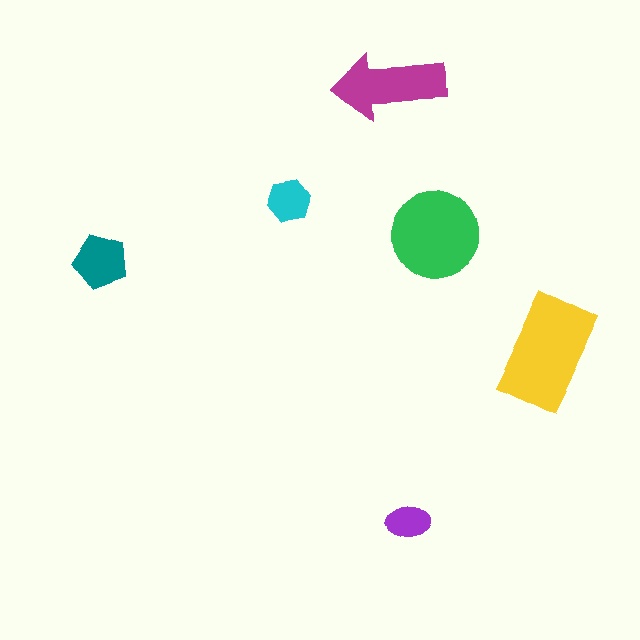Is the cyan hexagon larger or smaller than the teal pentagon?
Smaller.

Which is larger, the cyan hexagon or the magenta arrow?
The magenta arrow.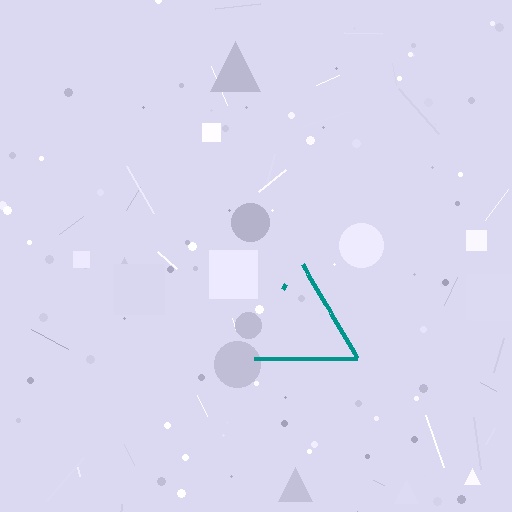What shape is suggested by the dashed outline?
The dashed outline suggests a triangle.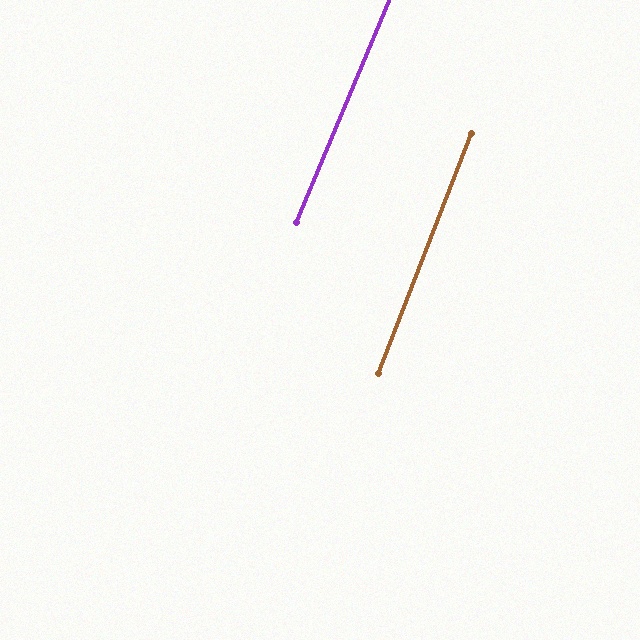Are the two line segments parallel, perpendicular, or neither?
Parallel — their directions differ by only 1.5°.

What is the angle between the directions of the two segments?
Approximately 2 degrees.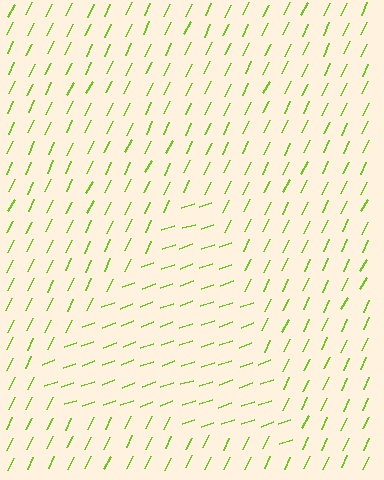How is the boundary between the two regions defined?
The boundary is defined purely by a change in line orientation (approximately 45 degrees difference). All lines are the same color and thickness.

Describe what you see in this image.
The image is filled with small lime line segments. A triangle region in the image has lines oriented differently from the surrounding lines, creating a visible texture boundary.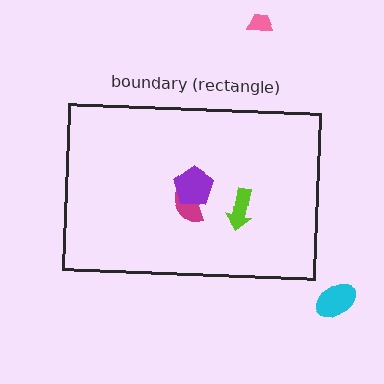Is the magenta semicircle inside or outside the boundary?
Inside.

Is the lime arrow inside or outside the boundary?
Inside.